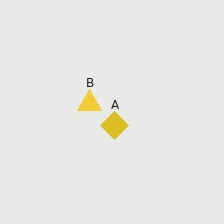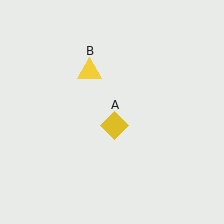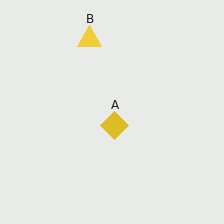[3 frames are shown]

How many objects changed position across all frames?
1 object changed position: yellow triangle (object B).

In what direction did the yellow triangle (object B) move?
The yellow triangle (object B) moved up.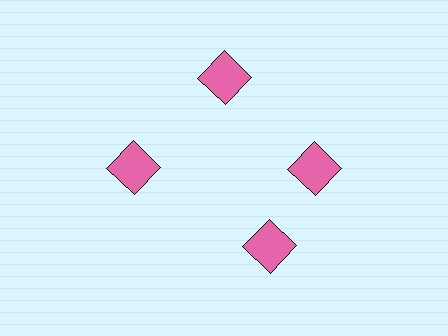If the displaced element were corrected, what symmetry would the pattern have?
It would have 4-fold rotational symmetry — the pattern would map onto itself every 90 degrees.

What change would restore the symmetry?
The symmetry would be restored by rotating it back into even spacing with its neighbors so that all 4 squares sit at equal angles and equal distance from the center.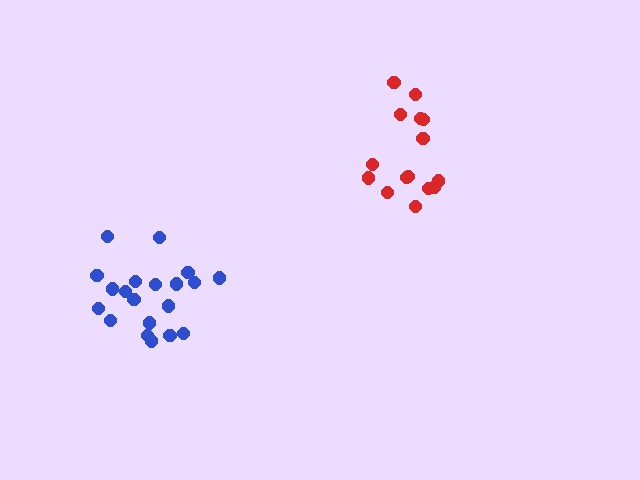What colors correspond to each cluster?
The clusters are colored: red, blue.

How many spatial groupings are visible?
There are 2 spatial groupings.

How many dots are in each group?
Group 1: 15 dots, Group 2: 20 dots (35 total).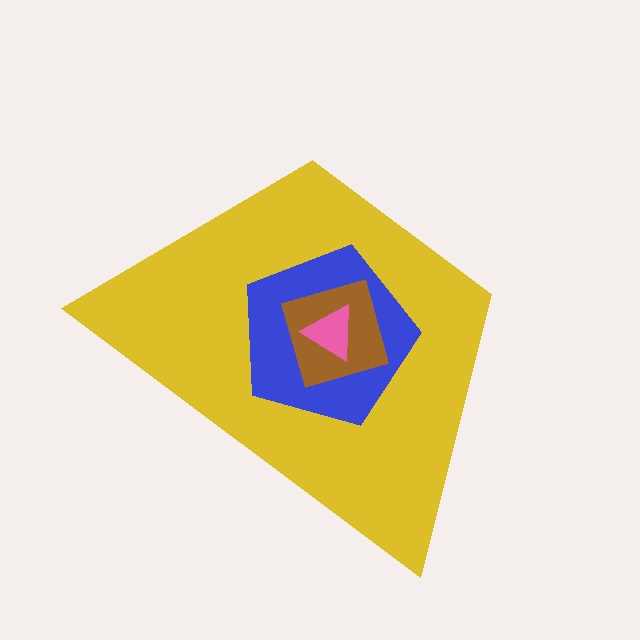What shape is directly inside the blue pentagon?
The brown diamond.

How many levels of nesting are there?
4.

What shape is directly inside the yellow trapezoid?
The blue pentagon.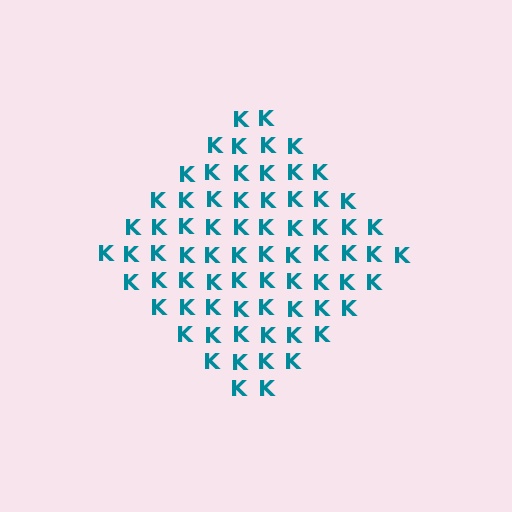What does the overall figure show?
The overall figure shows a diamond.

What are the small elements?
The small elements are letter K's.